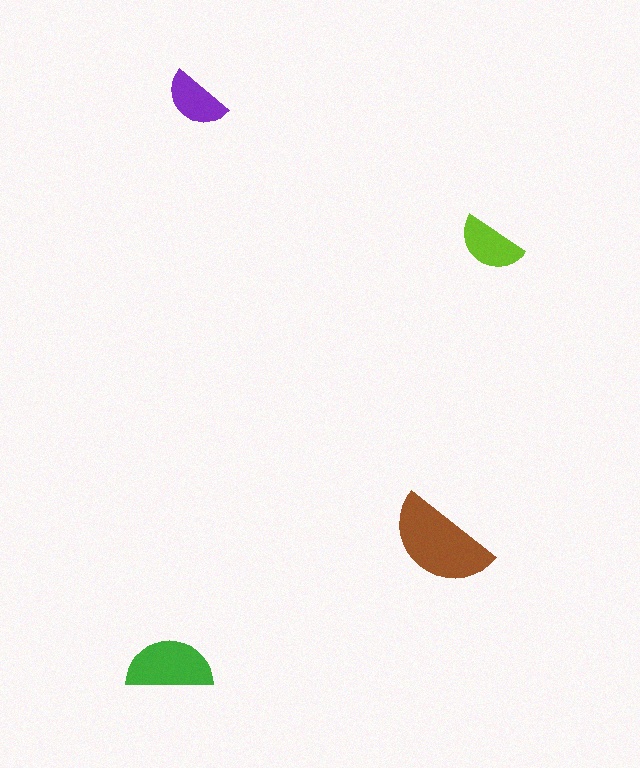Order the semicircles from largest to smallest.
the brown one, the green one, the lime one, the purple one.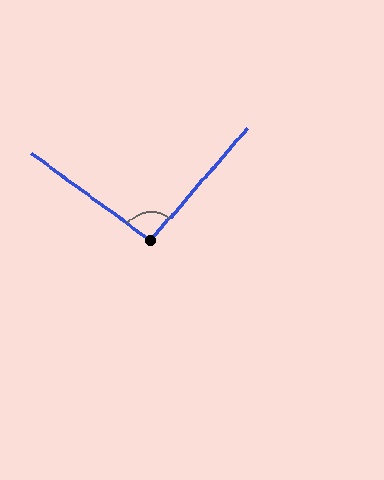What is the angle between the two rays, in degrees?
Approximately 95 degrees.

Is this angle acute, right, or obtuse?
It is approximately a right angle.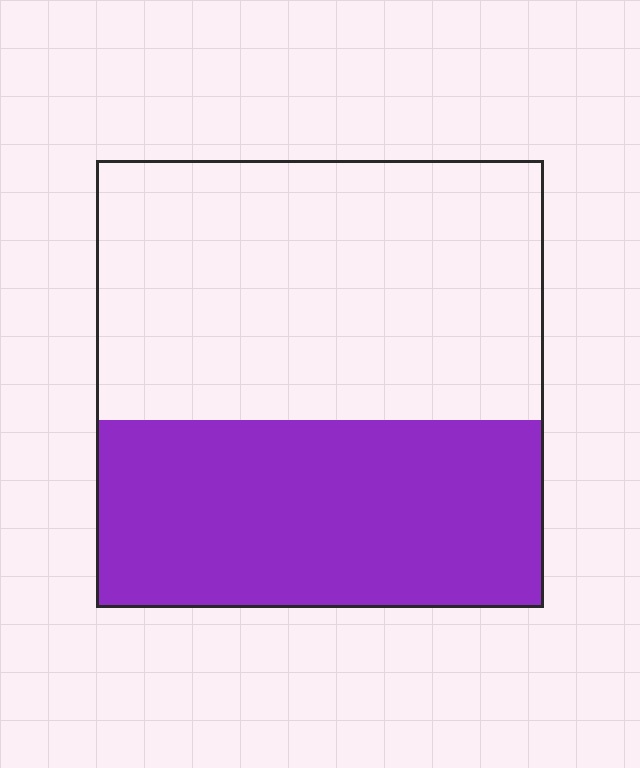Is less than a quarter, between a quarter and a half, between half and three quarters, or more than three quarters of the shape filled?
Between a quarter and a half.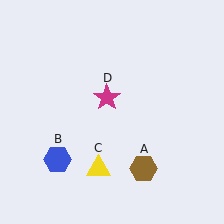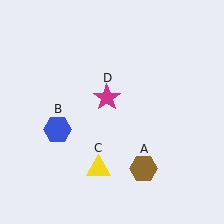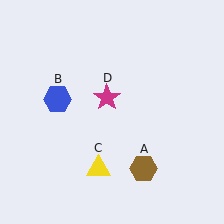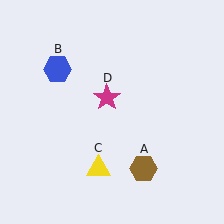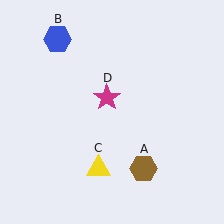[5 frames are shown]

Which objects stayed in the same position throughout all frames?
Brown hexagon (object A) and yellow triangle (object C) and magenta star (object D) remained stationary.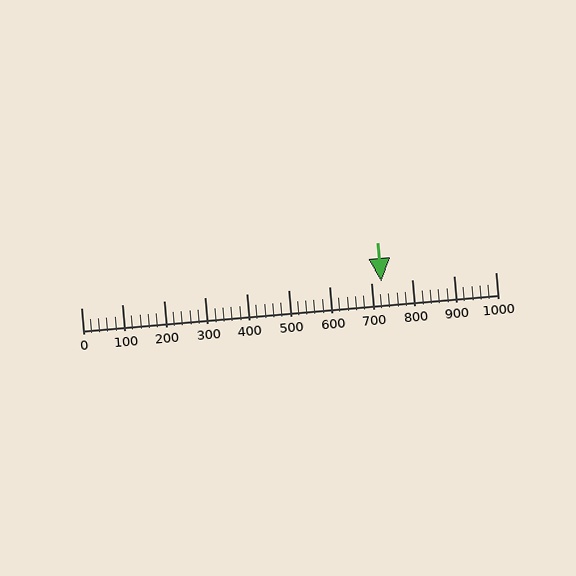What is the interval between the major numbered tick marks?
The major tick marks are spaced 100 units apart.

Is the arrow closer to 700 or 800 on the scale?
The arrow is closer to 700.